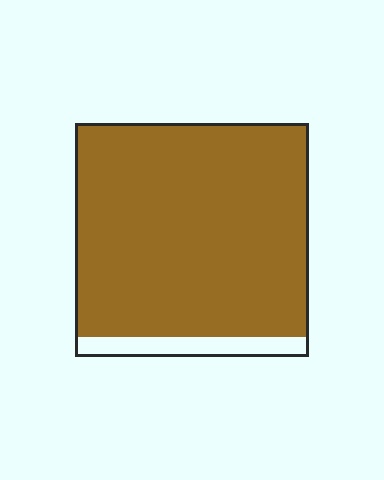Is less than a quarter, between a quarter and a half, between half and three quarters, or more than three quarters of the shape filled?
More than three quarters.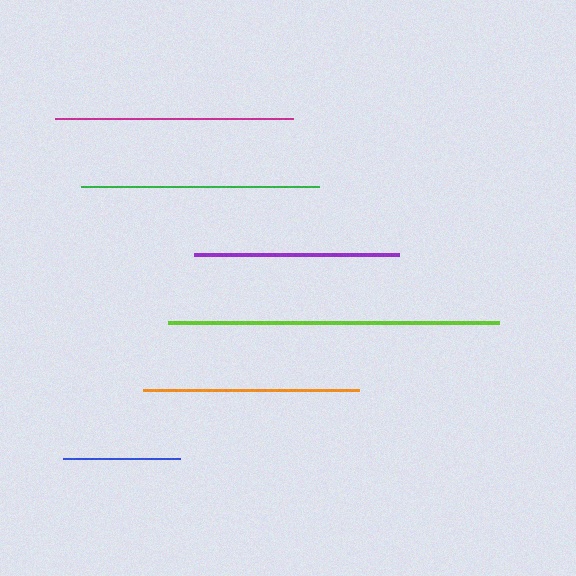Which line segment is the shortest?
The blue line is the shortest at approximately 118 pixels.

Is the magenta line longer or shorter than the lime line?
The lime line is longer than the magenta line.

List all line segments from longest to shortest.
From longest to shortest: lime, magenta, green, orange, purple, blue.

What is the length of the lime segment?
The lime segment is approximately 331 pixels long.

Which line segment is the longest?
The lime line is the longest at approximately 331 pixels.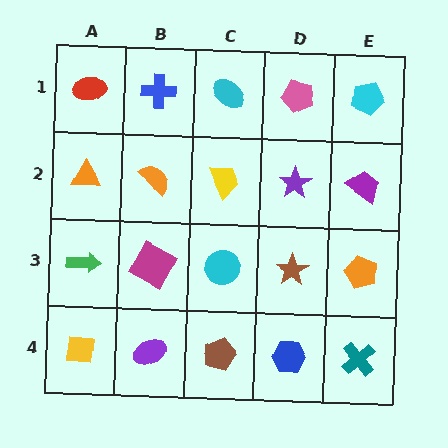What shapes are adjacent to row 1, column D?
A purple star (row 2, column D), a cyan ellipse (row 1, column C), a cyan pentagon (row 1, column E).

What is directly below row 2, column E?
An orange pentagon.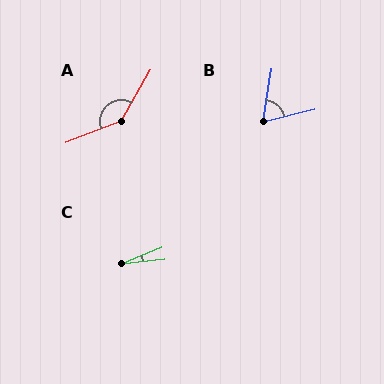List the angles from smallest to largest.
C (16°), B (67°), A (140°).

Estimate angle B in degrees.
Approximately 67 degrees.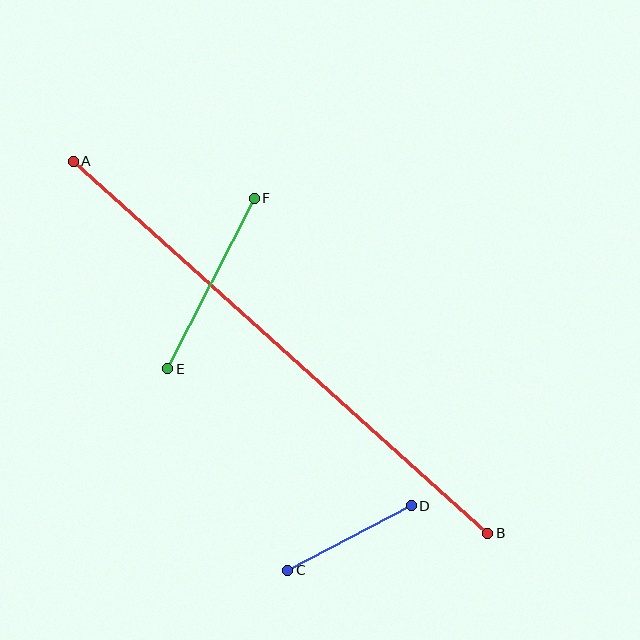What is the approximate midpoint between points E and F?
The midpoint is at approximately (211, 284) pixels.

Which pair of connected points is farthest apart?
Points A and B are farthest apart.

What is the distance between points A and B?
The distance is approximately 557 pixels.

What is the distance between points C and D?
The distance is approximately 139 pixels.